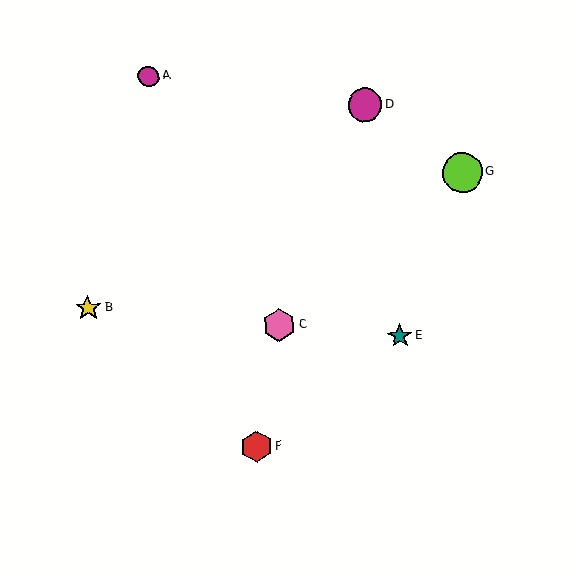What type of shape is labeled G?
Shape G is a lime circle.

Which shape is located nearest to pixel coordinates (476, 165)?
The lime circle (labeled G) at (462, 173) is nearest to that location.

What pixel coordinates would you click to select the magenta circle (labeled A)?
Click at (149, 76) to select the magenta circle A.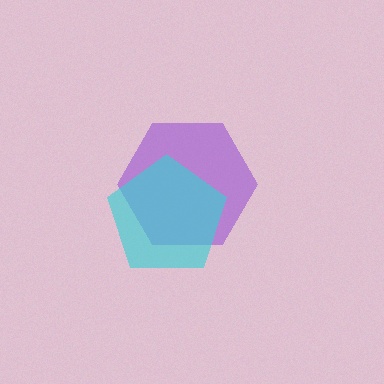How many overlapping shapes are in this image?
There are 2 overlapping shapes in the image.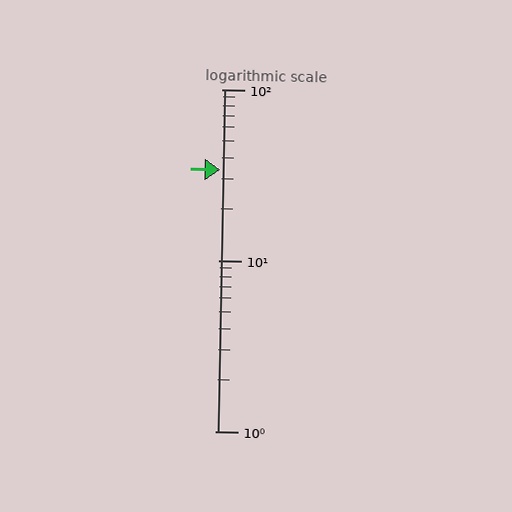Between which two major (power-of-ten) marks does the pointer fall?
The pointer is between 10 and 100.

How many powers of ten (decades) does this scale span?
The scale spans 2 decades, from 1 to 100.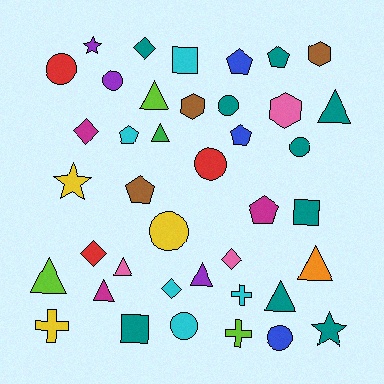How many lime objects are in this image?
There are 3 lime objects.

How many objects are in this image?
There are 40 objects.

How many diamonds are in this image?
There are 5 diamonds.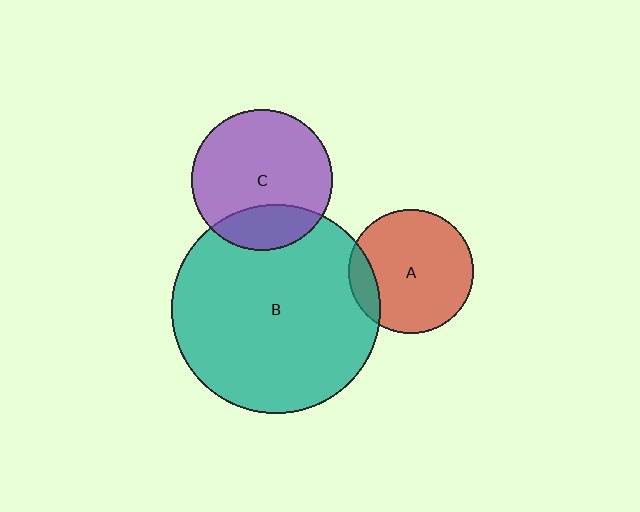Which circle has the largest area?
Circle B (teal).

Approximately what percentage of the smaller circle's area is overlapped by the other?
Approximately 15%.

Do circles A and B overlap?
Yes.